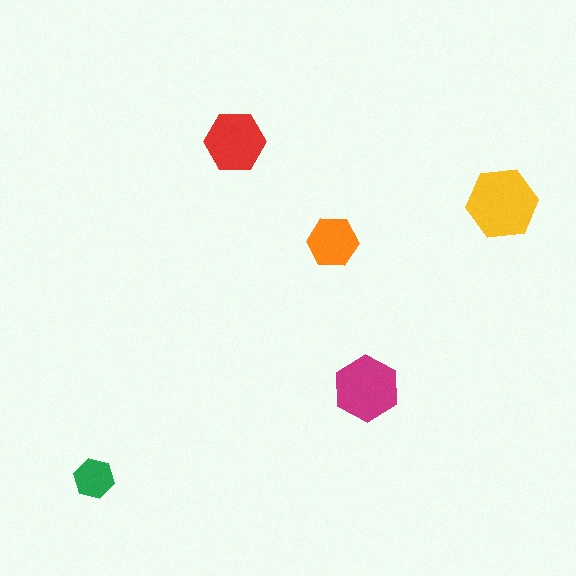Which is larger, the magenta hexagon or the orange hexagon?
The magenta one.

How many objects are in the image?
There are 5 objects in the image.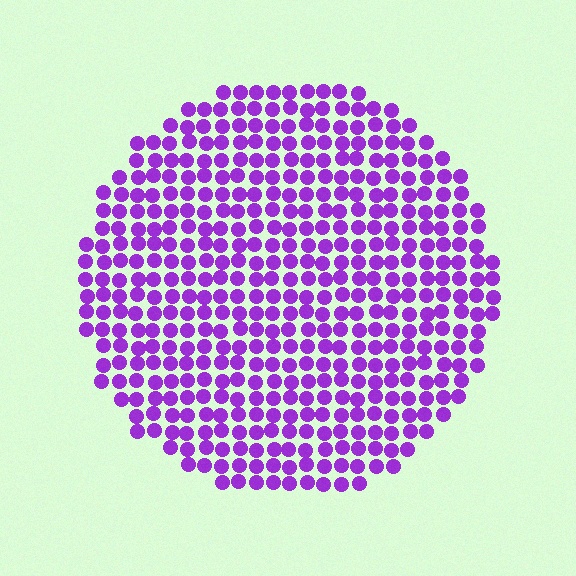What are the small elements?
The small elements are circles.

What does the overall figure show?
The overall figure shows a circle.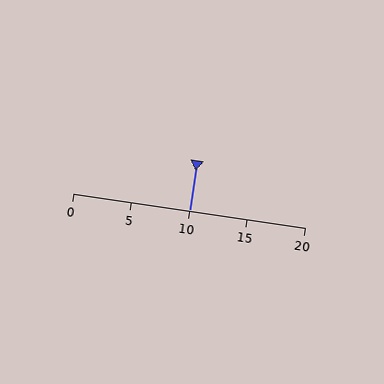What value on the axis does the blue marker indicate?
The marker indicates approximately 10.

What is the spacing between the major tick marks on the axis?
The major ticks are spaced 5 apart.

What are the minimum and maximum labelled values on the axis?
The axis runs from 0 to 20.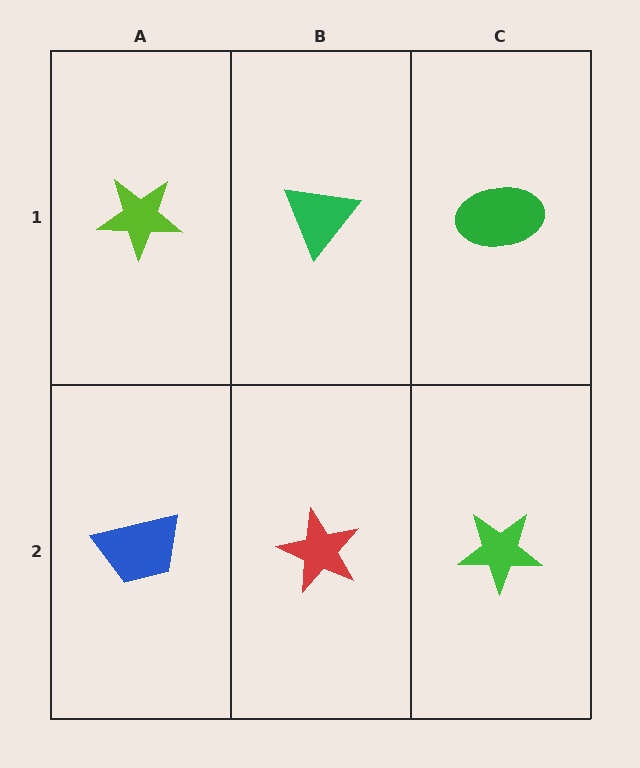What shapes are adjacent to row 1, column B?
A red star (row 2, column B), a lime star (row 1, column A), a green ellipse (row 1, column C).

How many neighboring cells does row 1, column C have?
2.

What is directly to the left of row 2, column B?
A blue trapezoid.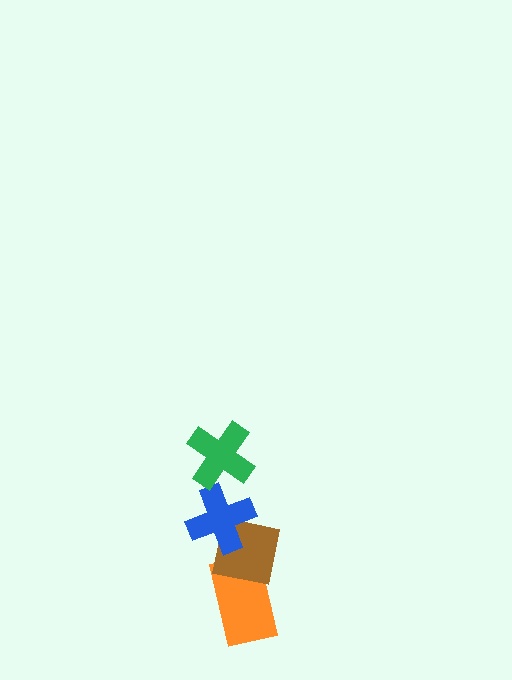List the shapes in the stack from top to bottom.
From top to bottom: the green cross, the blue cross, the brown square, the orange rectangle.